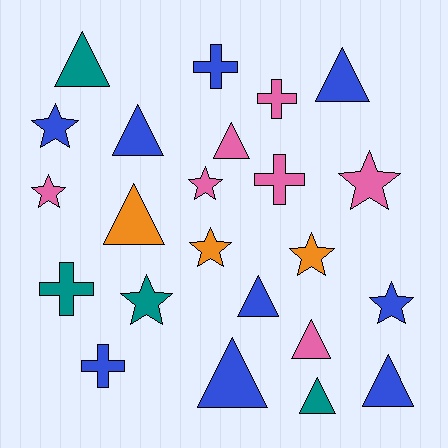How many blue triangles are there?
There are 5 blue triangles.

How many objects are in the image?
There are 23 objects.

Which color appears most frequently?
Blue, with 9 objects.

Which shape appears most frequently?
Triangle, with 10 objects.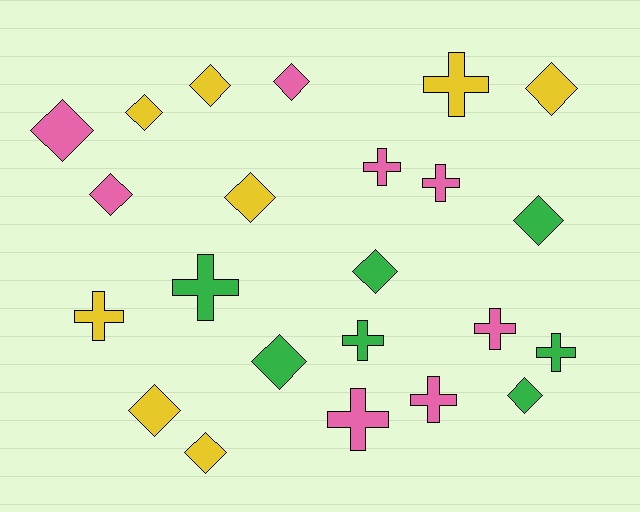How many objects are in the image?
There are 23 objects.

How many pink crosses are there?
There are 5 pink crosses.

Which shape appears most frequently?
Diamond, with 13 objects.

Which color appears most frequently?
Yellow, with 8 objects.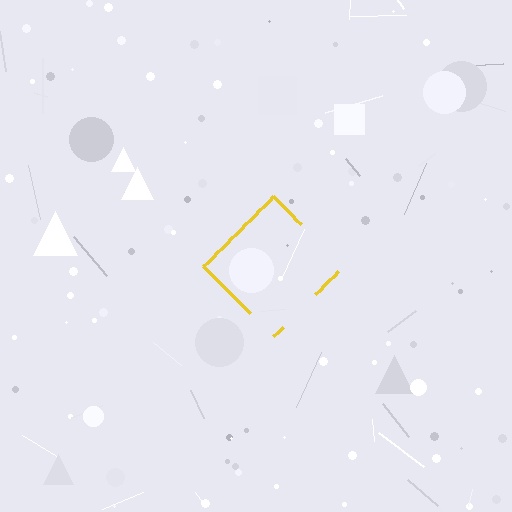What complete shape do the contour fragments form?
The contour fragments form a diamond.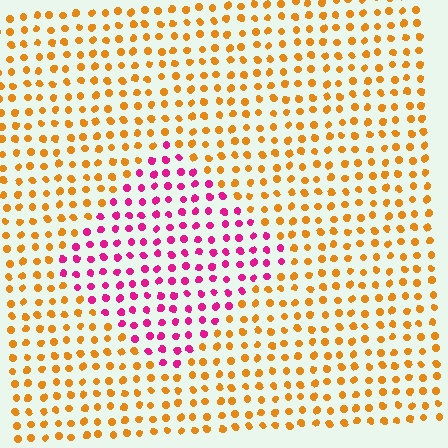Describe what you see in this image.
The image is filled with small orange elements in a uniform arrangement. A diamond-shaped region is visible where the elements are tinted to a slightly different hue, forming a subtle color boundary.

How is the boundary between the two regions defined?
The boundary is defined purely by a slight shift in hue (about 69 degrees). Spacing, size, and orientation are identical on both sides.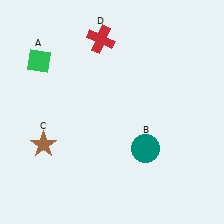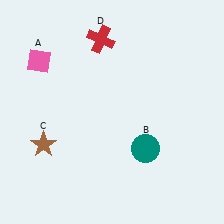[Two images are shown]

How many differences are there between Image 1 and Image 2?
There is 1 difference between the two images.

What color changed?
The diamond (A) changed from green in Image 1 to pink in Image 2.